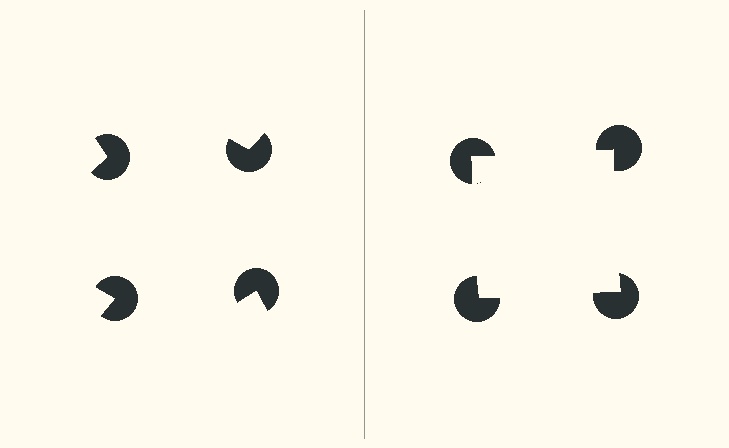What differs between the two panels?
The pac-man discs are positioned identically on both sides; only the wedge orientations differ. On the right they align to a square; on the left they are misaligned.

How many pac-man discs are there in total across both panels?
8 — 4 on each side.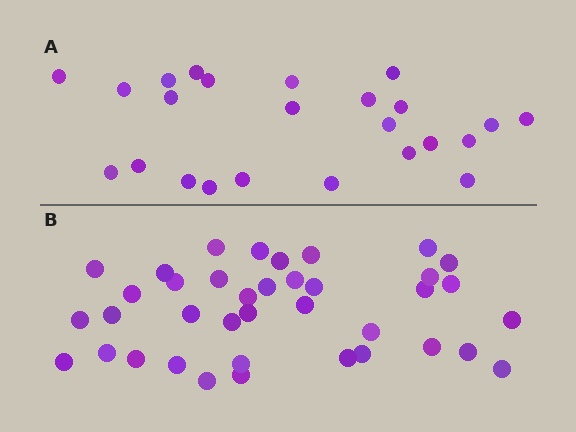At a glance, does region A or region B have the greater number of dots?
Region B (the bottom region) has more dots.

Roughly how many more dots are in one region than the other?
Region B has approximately 15 more dots than region A.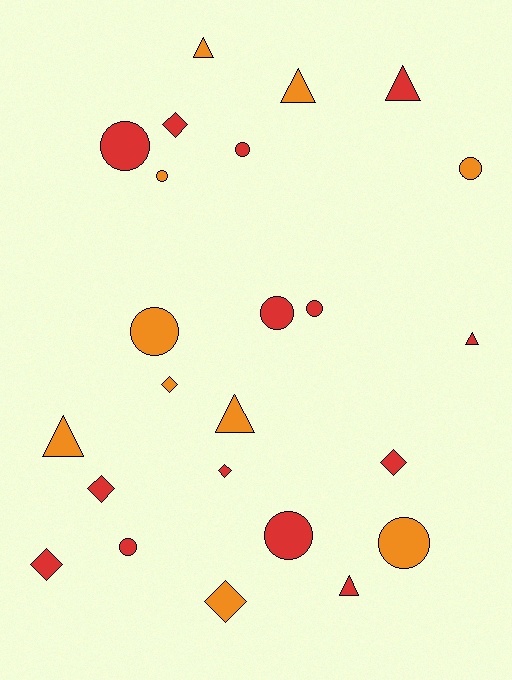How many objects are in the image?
There are 24 objects.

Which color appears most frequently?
Red, with 14 objects.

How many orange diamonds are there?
There are 2 orange diamonds.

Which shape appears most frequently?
Circle, with 10 objects.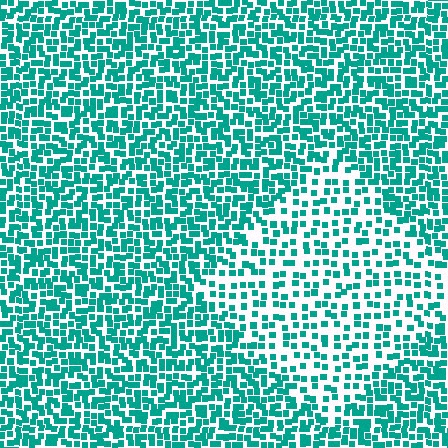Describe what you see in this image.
The image contains small teal elements arranged at two different densities. A diamond-shaped region is visible where the elements are less densely packed than the surrounding area.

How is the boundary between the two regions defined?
The boundary is defined by a change in element density (approximately 1.9x ratio). All elements are the same color, size, and shape.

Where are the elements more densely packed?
The elements are more densely packed outside the diamond boundary.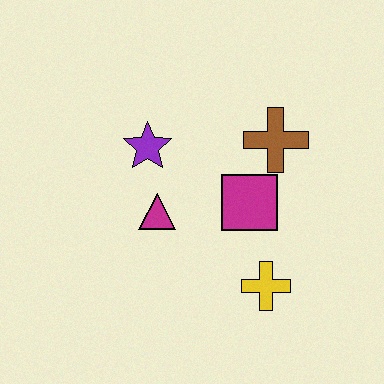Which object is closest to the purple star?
The magenta triangle is closest to the purple star.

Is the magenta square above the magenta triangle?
Yes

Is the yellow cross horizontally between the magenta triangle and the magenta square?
No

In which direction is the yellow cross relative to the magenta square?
The yellow cross is below the magenta square.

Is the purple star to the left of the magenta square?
Yes